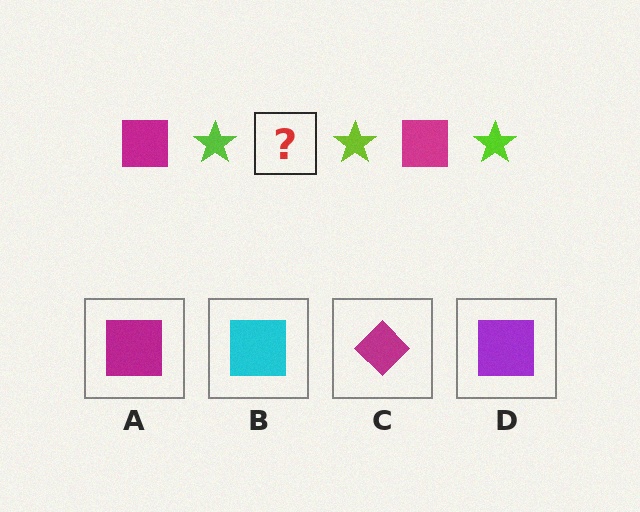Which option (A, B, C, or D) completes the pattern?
A.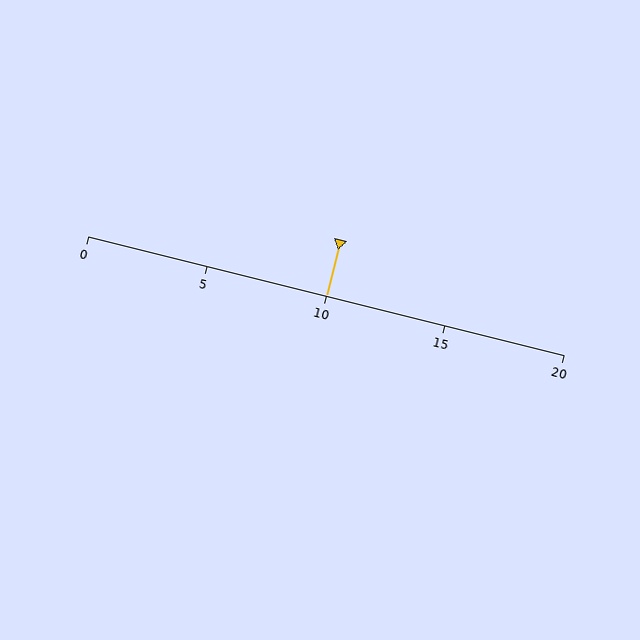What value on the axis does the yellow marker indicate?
The marker indicates approximately 10.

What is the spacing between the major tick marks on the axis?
The major ticks are spaced 5 apart.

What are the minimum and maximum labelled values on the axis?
The axis runs from 0 to 20.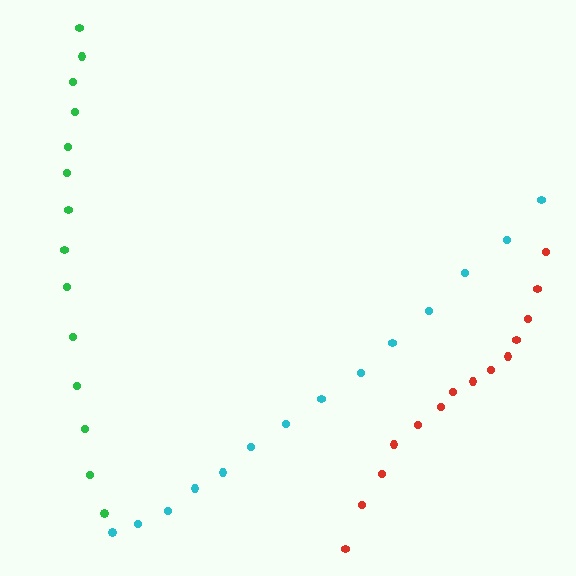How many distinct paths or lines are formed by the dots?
There are 3 distinct paths.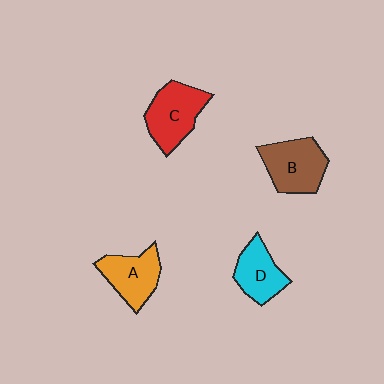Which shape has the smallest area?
Shape D (cyan).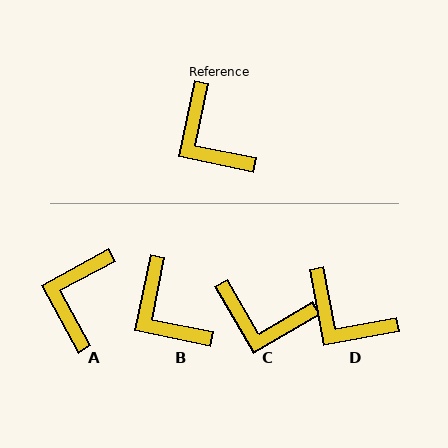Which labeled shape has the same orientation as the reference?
B.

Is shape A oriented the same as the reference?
No, it is off by about 50 degrees.